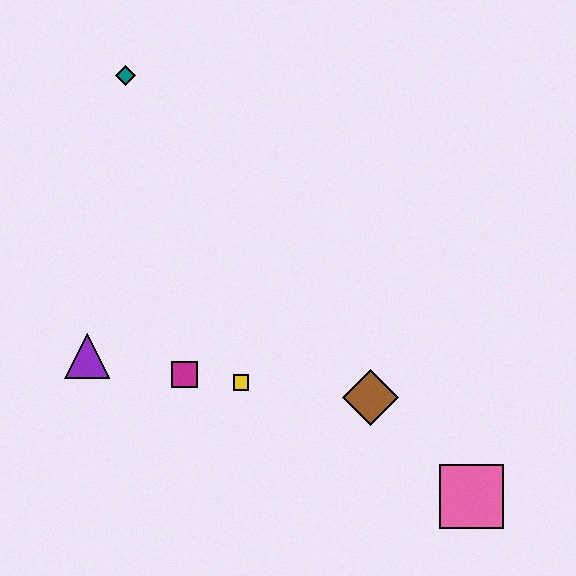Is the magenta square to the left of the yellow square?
Yes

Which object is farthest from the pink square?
The teal diamond is farthest from the pink square.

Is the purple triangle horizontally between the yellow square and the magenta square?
No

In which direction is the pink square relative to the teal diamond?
The pink square is below the teal diamond.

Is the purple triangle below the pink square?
No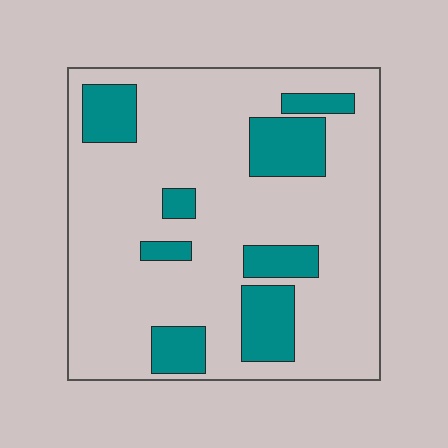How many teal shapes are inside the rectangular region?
8.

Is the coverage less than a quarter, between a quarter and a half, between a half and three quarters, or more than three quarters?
Less than a quarter.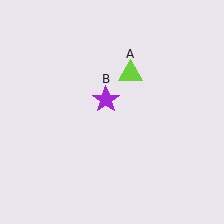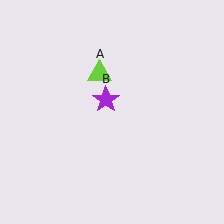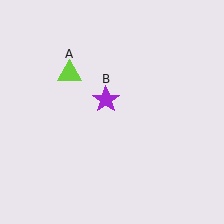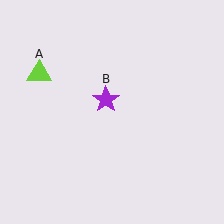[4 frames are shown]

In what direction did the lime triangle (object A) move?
The lime triangle (object A) moved left.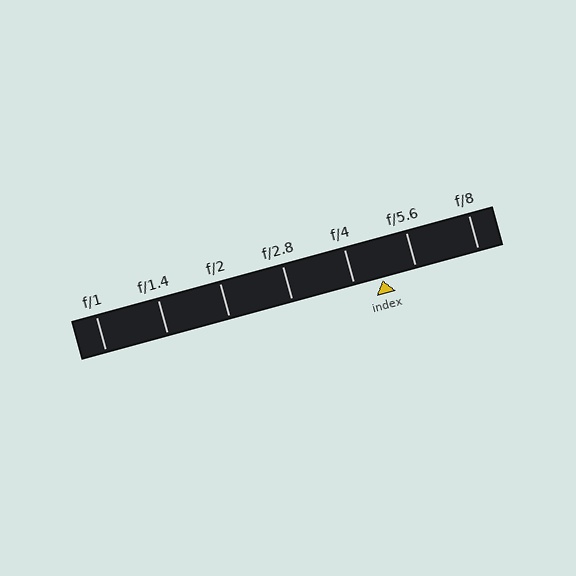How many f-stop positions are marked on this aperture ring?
There are 7 f-stop positions marked.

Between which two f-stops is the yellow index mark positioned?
The index mark is between f/4 and f/5.6.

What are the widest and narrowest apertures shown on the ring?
The widest aperture shown is f/1 and the narrowest is f/8.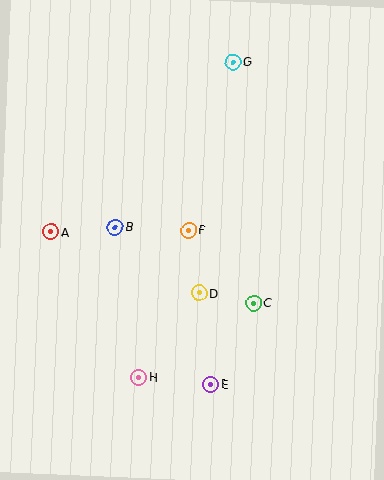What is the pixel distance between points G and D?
The distance between G and D is 234 pixels.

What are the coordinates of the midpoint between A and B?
The midpoint between A and B is at (83, 229).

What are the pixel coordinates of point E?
Point E is at (211, 384).